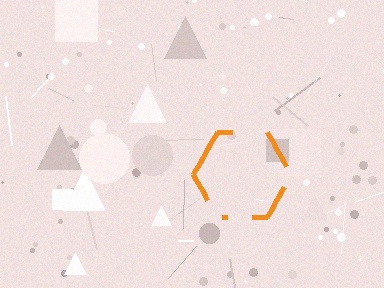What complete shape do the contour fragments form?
The contour fragments form a hexagon.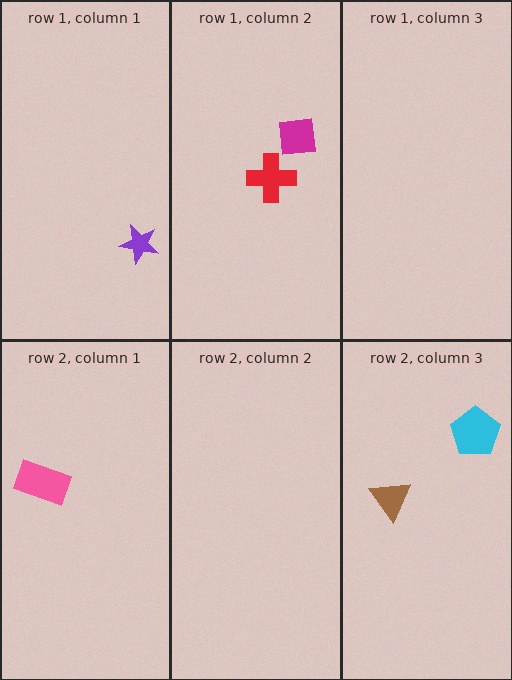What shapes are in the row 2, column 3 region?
The cyan pentagon, the brown triangle.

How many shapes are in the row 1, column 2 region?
2.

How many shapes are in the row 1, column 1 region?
1.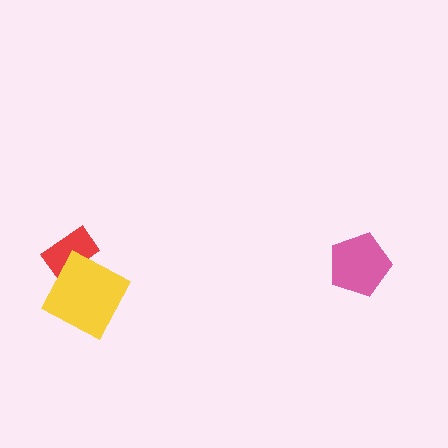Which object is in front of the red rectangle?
The yellow diamond is in front of the red rectangle.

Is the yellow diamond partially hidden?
No, no other shape covers it.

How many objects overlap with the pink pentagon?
0 objects overlap with the pink pentagon.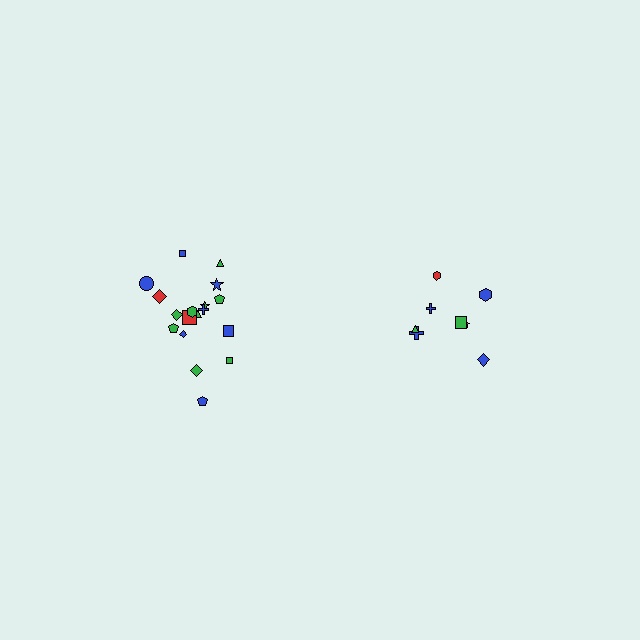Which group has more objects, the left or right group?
The left group.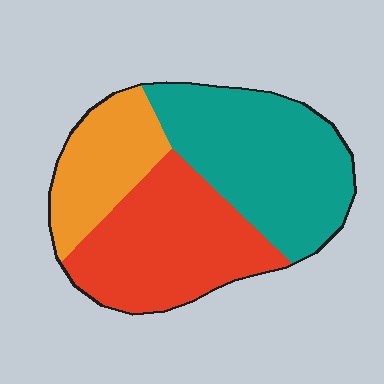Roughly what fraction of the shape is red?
Red takes up between a quarter and a half of the shape.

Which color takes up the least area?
Orange, at roughly 20%.